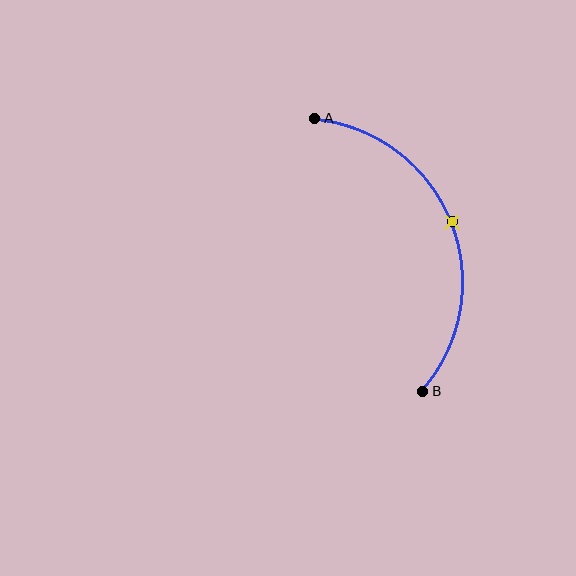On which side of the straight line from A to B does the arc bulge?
The arc bulges to the right of the straight line connecting A and B.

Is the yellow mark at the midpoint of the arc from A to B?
Yes. The yellow mark lies on the arc at equal arc-length from both A and B — it is the arc midpoint.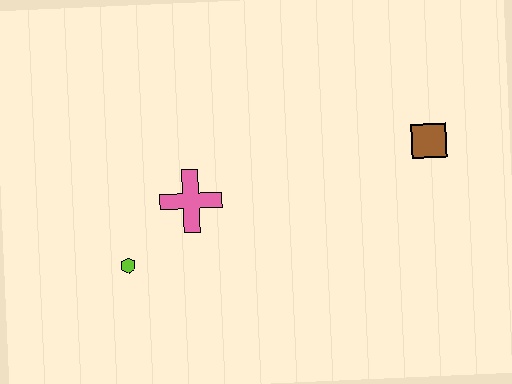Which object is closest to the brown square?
The pink cross is closest to the brown square.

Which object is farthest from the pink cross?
The brown square is farthest from the pink cross.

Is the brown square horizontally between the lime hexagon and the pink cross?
No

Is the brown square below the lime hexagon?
No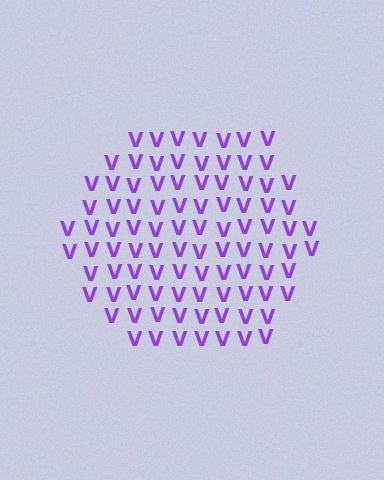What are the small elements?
The small elements are letter V's.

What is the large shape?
The large shape is a hexagon.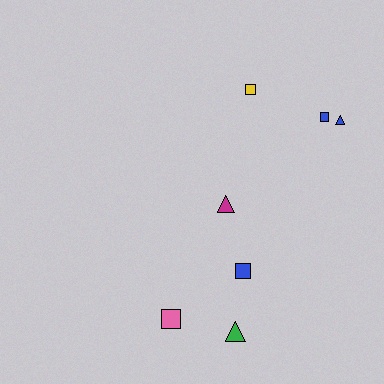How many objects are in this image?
There are 7 objects.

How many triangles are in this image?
There are 3 triangles.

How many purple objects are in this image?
There are no purple objects.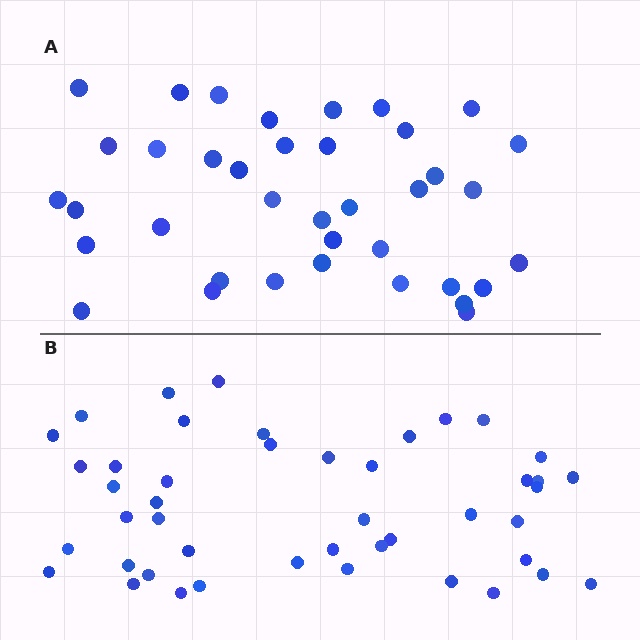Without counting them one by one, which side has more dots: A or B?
Region B (the bottom region) has more dots.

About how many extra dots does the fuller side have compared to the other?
Region B has roughly 8 or so more dots than region A.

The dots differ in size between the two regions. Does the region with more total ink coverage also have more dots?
No. Region A has more total ink coverage because its dots are larger, but region B actually contains more individual dots. Total area can be misleading — the number of items is what matters here.